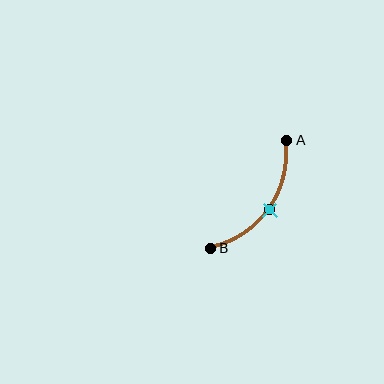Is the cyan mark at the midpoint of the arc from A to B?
Yes. The cyan mark lies on the arc at equal arc-length from both A and B — it is the arc midpoint.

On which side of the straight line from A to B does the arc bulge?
The arc bulges below and to the right of the straight line connecting A and B.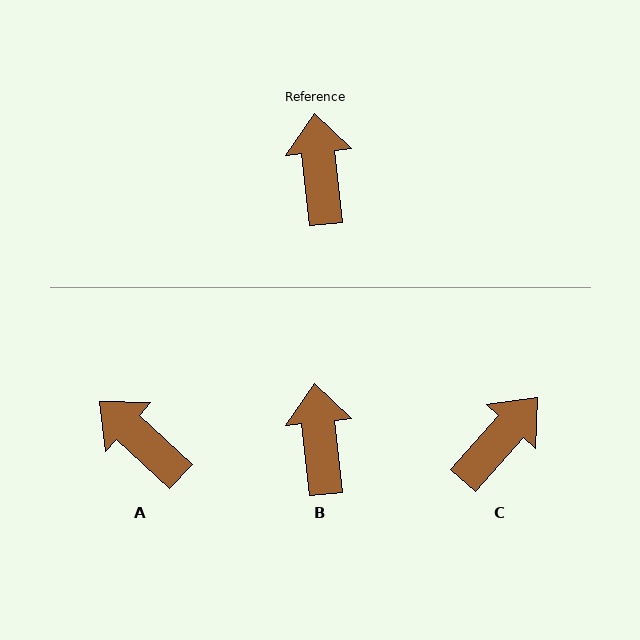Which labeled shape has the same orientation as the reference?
B.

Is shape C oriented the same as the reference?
No, it is off by about 48 degrees.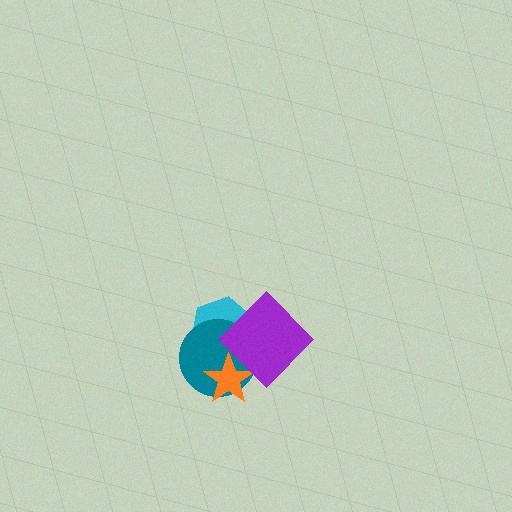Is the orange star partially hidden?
Yes, it is partially covered by another shape.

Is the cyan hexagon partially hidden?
Yes, it is partially covered by another shape.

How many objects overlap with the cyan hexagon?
3 objects overlap with the cyan hexagon.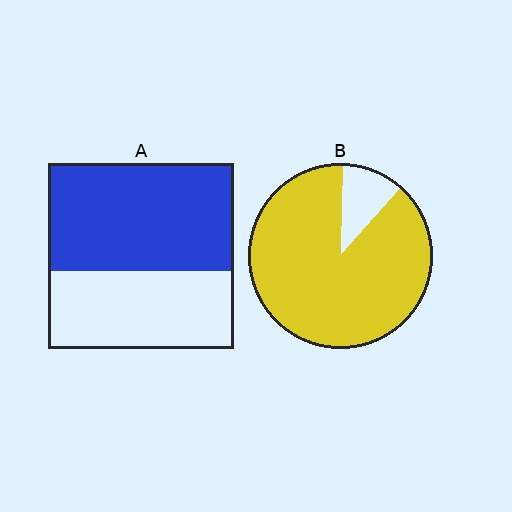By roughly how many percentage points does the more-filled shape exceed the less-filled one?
By roughly 30 percentage points (B over A).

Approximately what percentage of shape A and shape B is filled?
A is approximately 60% and B is approximately 90%.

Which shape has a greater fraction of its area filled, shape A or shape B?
Shape B.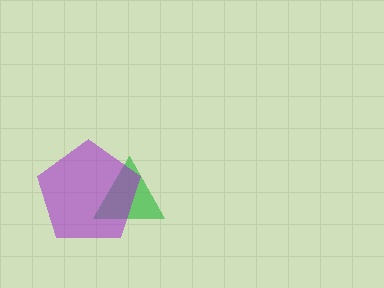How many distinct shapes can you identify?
There are 2 distinct shapes: a green triangle, a purple pentagon.